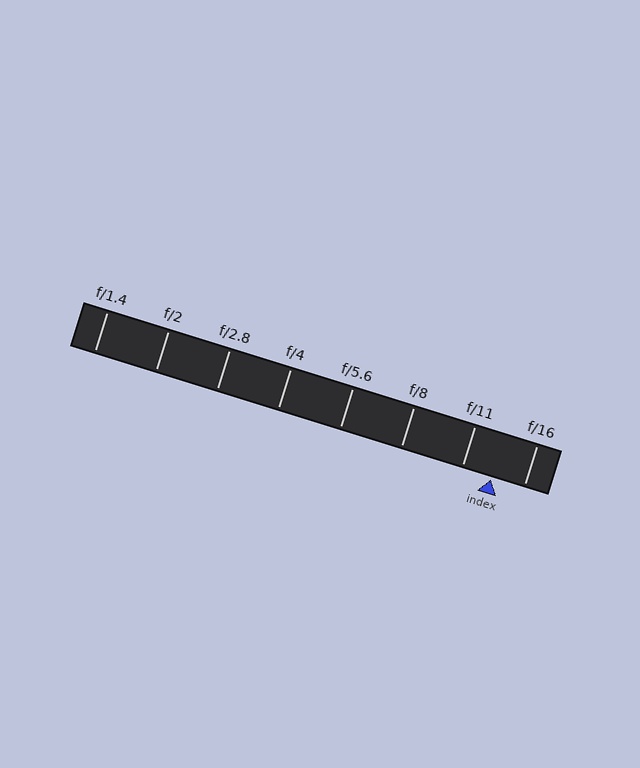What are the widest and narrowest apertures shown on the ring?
The widest aperture shown is f/1.4 and the narrowest is f/16.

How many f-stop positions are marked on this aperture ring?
There are 8 f-stop positions marked.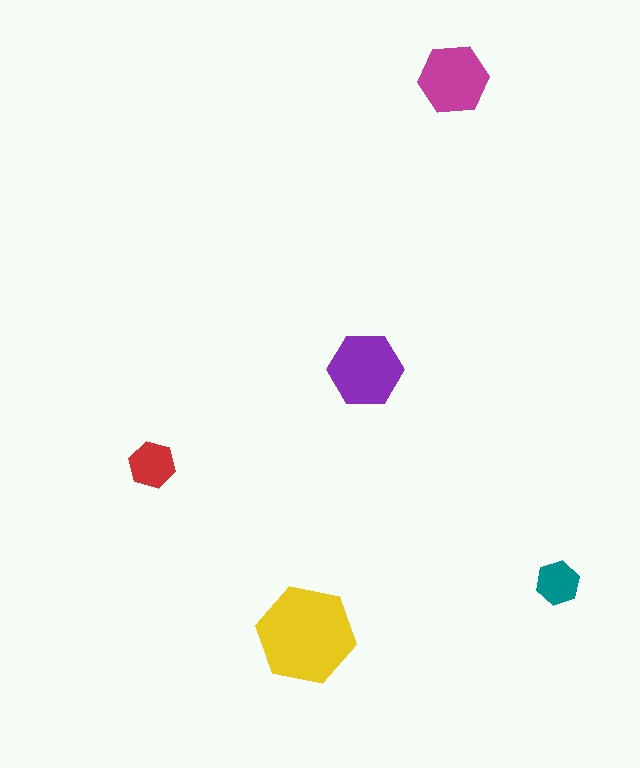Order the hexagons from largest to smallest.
the yellow one, the purple one, the magenta one, the red one, the teal one.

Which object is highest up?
The magenta hexagon is topmost.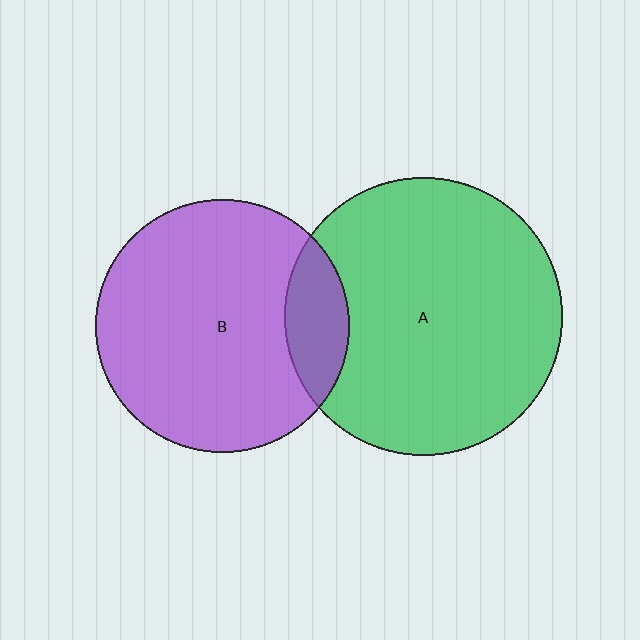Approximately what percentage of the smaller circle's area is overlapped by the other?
Approximately 15%.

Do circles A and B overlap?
Yes.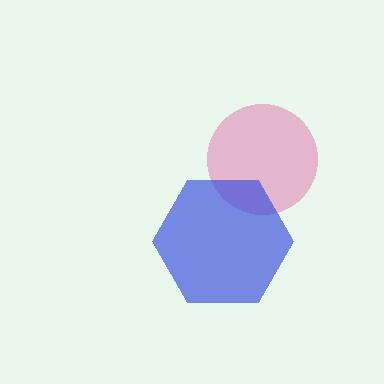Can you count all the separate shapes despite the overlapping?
Yes, there are 2 separate shapes.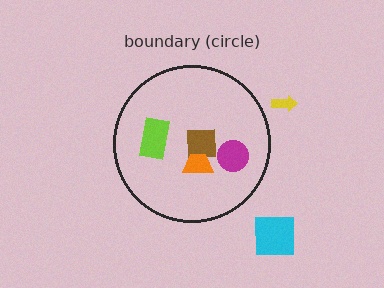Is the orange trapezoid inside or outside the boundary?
Inside.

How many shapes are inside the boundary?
4 inside, 2 outside.